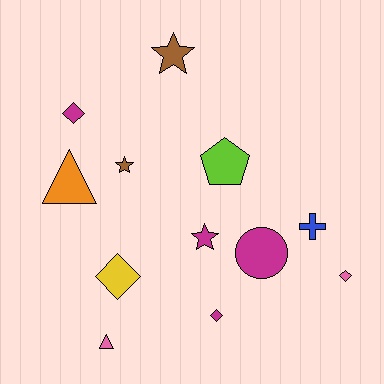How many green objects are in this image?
There are no green objects.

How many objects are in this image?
There are 12 objects.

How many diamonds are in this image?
There are 4 diamonds.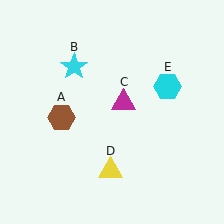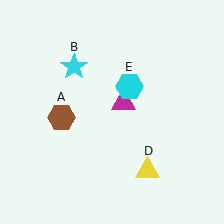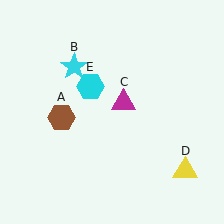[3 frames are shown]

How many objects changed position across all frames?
2 objects changed position: yellow triangle (object D), cyan hexagon (object E).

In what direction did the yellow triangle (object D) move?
The yellow triangle (object D) moved right.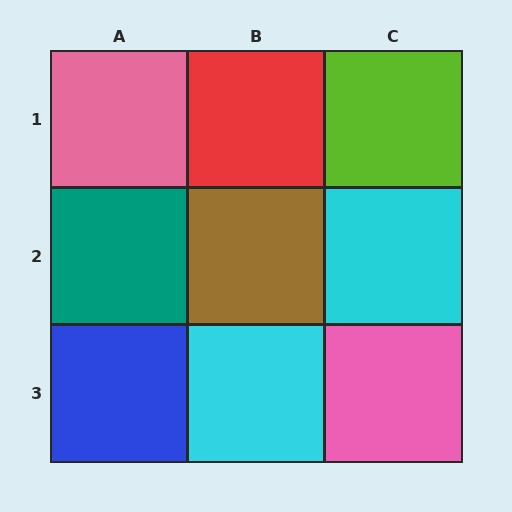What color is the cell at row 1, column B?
Red.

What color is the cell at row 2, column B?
Brown.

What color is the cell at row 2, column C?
Cyan.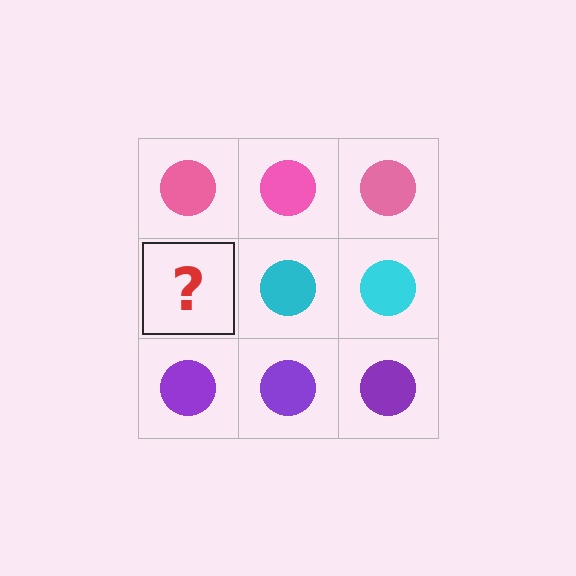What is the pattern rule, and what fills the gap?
The rule is that each row has a consistent color. The gap should be filled with a cyan circle.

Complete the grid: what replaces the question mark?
The question mark should be replaced with a cyan circle.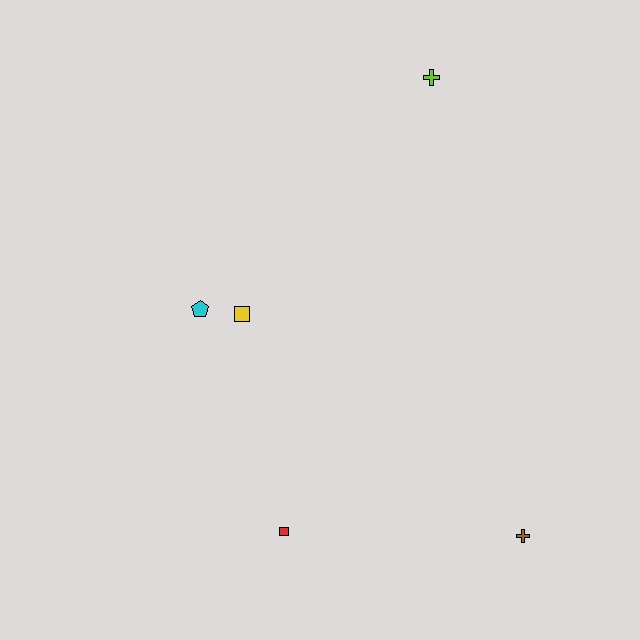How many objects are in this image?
There are 5 objects.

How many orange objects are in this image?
There are no orange objects.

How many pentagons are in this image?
There is 1 pentagon.